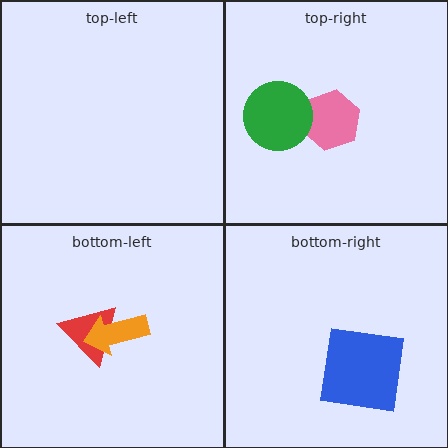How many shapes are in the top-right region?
2.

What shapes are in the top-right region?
The pink hexagon, the green circle.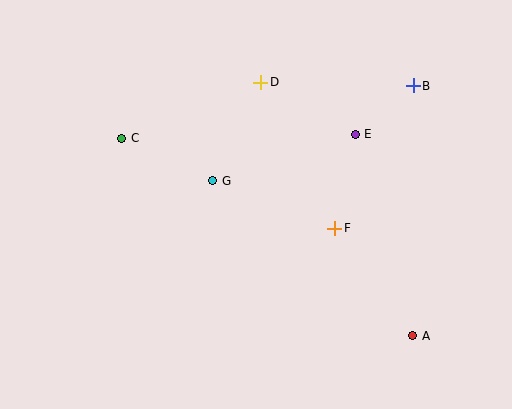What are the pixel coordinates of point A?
Point A is at (413, 336).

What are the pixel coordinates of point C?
Point C is at (122, 138).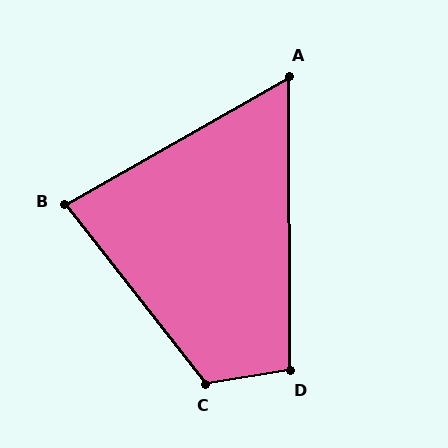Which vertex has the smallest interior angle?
A, at approximately 61 degrees.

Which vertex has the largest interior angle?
C, at approximately 119 degrees.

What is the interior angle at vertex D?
Approximately 99 degrees (obtuse).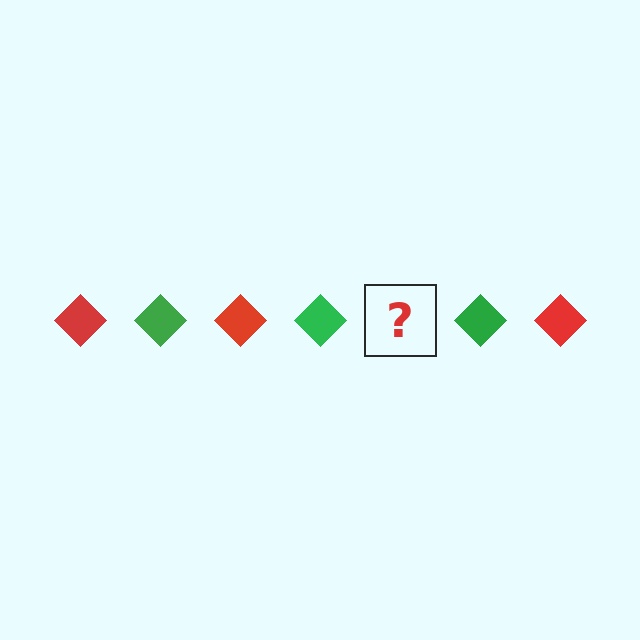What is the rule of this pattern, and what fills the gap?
The rule is that the pattern cycles through red, green diamonds. The gap should be filled with a red diamond.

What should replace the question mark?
The question mark should be replaced with a red diamond.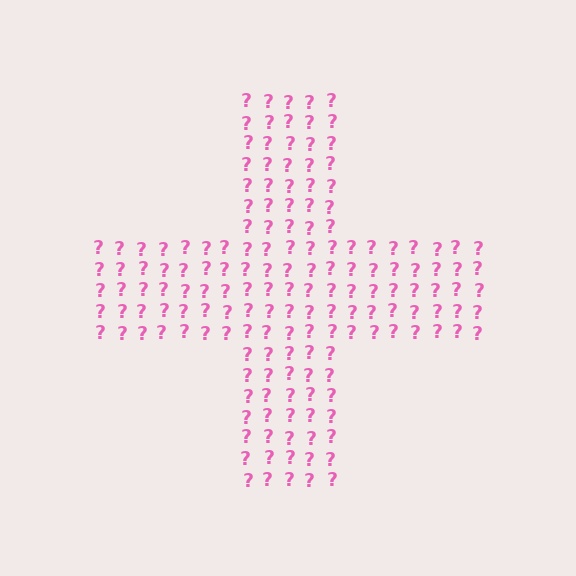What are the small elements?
The small elements are question marks.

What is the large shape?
The large shape is a cross.